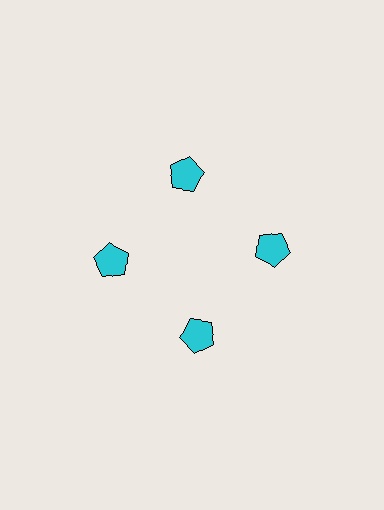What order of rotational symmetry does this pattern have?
This pattern has 4-fold rotational symmetry.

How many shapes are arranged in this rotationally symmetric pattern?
There are 4 shapes, arranged in 4 groups of 1.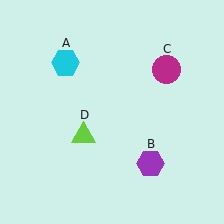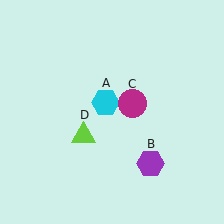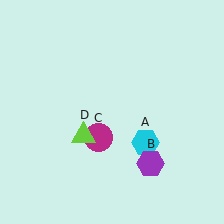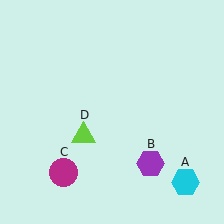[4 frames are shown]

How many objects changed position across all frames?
2 objects changed position: cyan hexagon (object A), magenta circle (object C).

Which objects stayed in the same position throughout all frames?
Purple hexagon (object B) and lime triangle (object D) remained stationary.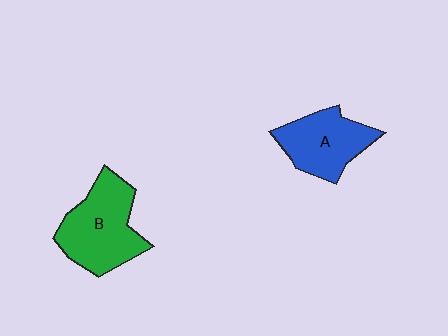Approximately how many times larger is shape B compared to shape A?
Approximately 1.2 times.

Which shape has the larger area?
Shape B (green).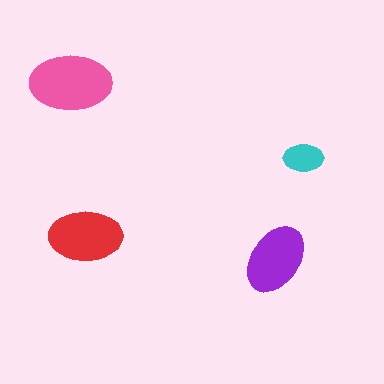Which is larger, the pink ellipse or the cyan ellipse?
The pink one.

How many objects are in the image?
There are 4 objects in the image.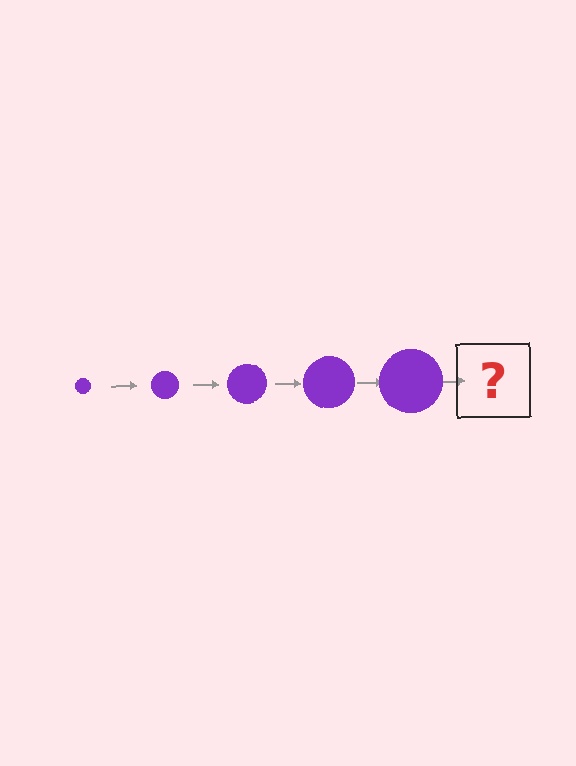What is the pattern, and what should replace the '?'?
The pattern is that the circle gets progressively larger each step. The '?' should be a purple circle, larger than the previous one.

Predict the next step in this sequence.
The next step is a purple circle, larger than the previous one.